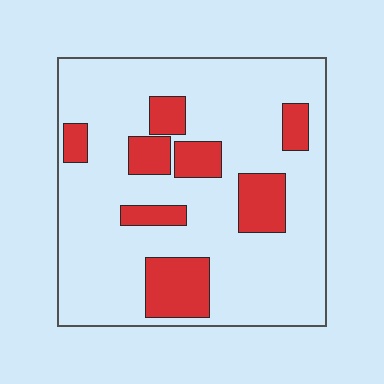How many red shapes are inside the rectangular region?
8.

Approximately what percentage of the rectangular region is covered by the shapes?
Approximately 20%.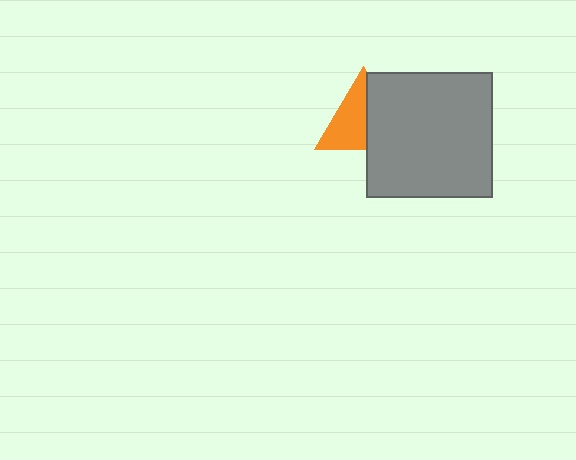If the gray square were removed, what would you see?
You would see the complete orange triangle.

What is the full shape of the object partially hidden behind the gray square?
The partially hidden object is an orange triangle.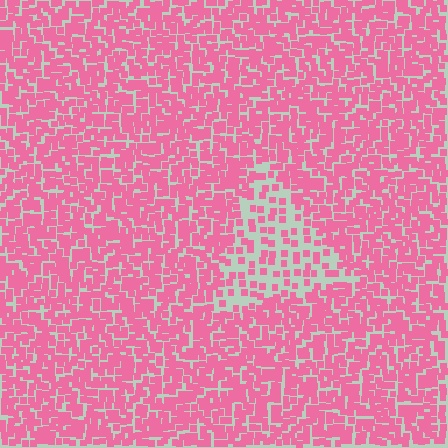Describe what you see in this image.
The image contains small pink elements arranged at two different densities. A triangle-shaped region is visible where the elements are less densely packed than the surrounding area.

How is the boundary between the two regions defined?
The boundary is defined by a change in element density (approximately 2.3x ratio). All elements are the same color, size, and shape.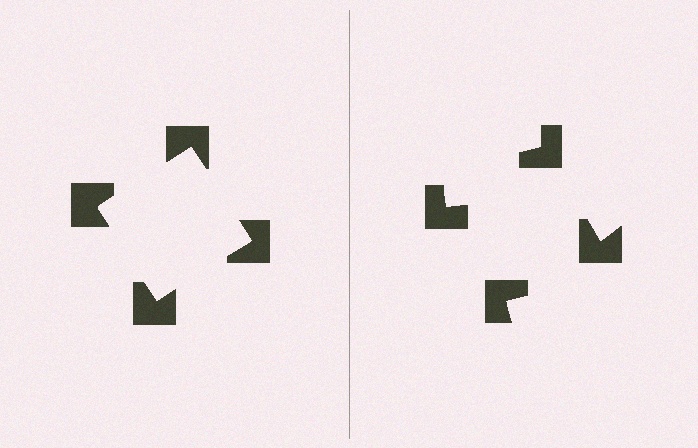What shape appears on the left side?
An illusory square.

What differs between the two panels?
The notched squares are positioned identically on both sides; only the wedge orientations differ. On the left they align to a square; on the right they are misaligned.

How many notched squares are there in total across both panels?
8 — 4 on each side.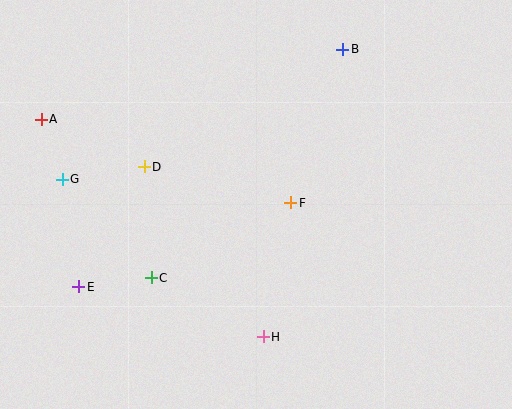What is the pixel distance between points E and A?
The distance between E and A is 172 pixels.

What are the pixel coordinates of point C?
Point C is at (151, 278).